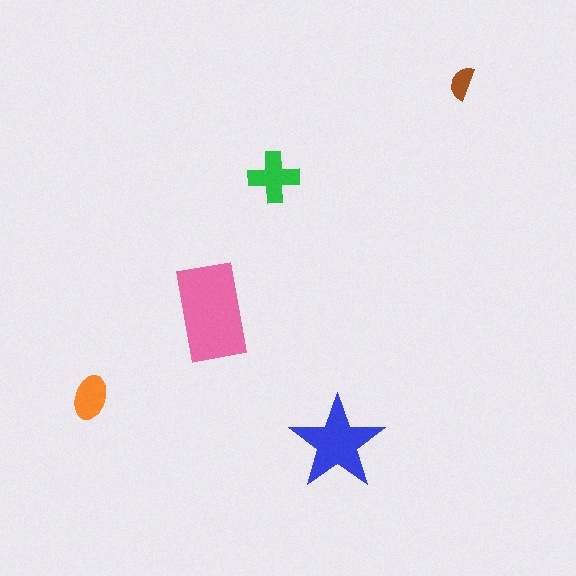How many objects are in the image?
There are 5 objects in the image.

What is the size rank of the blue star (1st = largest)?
2nd.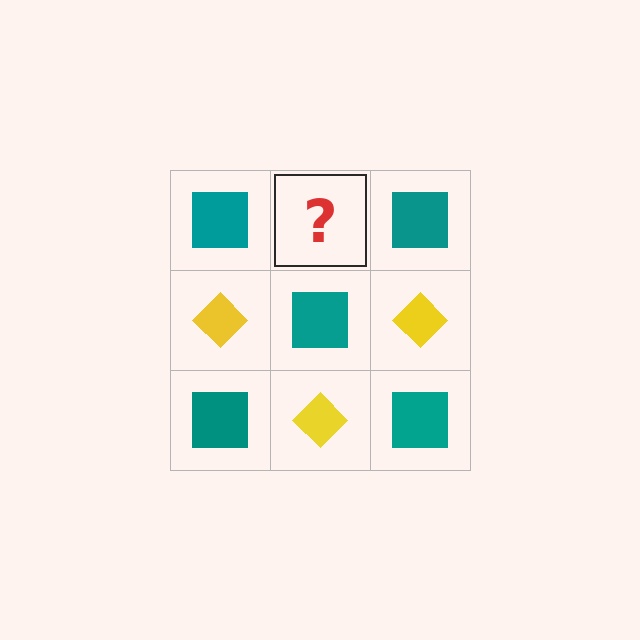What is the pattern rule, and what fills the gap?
The rule is that it alternates teal square and yellow diamond in a checkerboard pattern. The gap should be filled with a yellow diamond.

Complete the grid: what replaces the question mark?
The question mark should be replaced with a yellow diamond.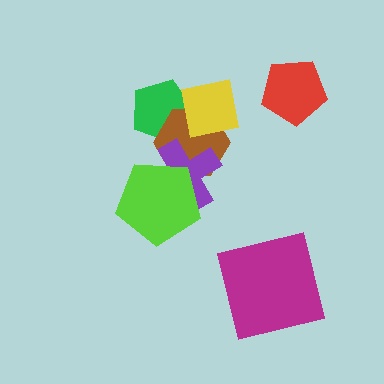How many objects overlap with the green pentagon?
2 objects overlap with the green pentagon.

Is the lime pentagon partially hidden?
No, no other shape covers it.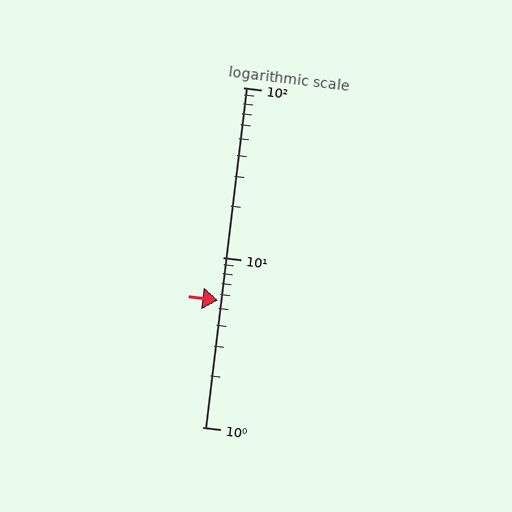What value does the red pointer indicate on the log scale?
The pointer indicates approximately 5.6.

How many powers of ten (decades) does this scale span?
The scale spans 2 decades, from 1 to 100.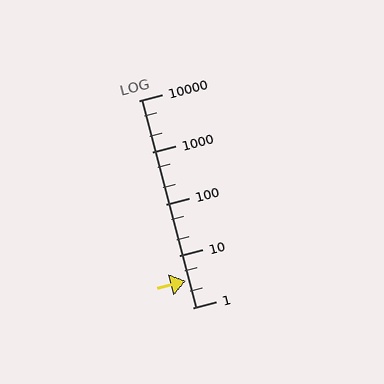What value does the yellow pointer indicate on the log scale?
The pointer indicates approximately 3.2.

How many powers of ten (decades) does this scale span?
The scale spans 4 decades, from 1 to 10000.